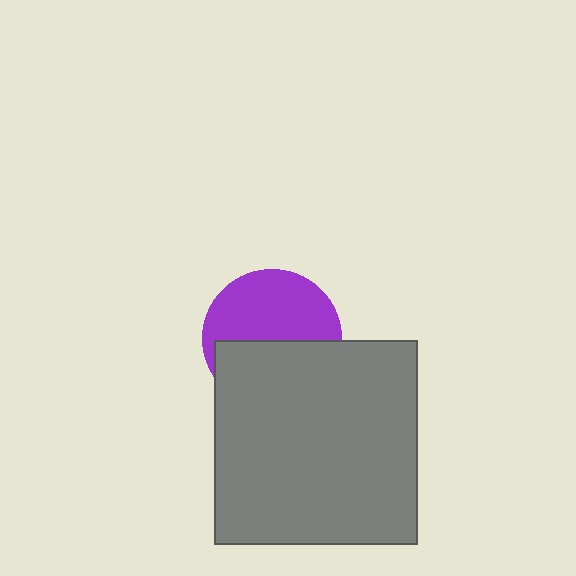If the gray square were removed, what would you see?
You would see the complete purple circle.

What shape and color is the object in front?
The object in front is a gray square.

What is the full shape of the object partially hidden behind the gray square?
The partially hidden object is a purple circle.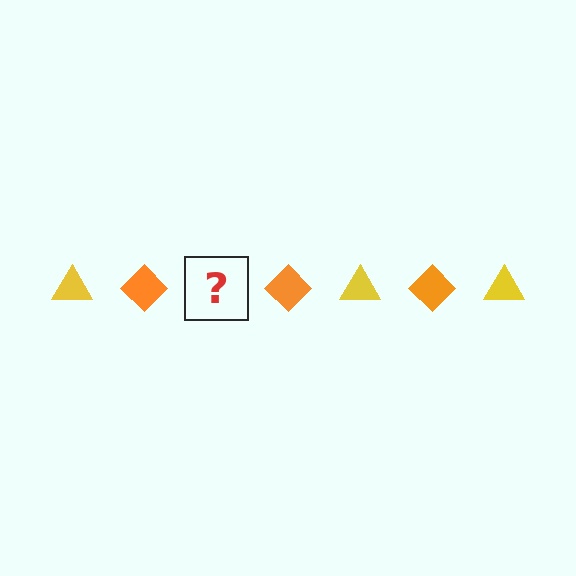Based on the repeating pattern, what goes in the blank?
The blank should be a yellow triangle.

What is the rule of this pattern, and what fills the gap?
The rule is that the pattern alternates between yellow triangle and orange diamond. The gap should be filled with a yellow triangle.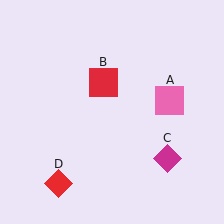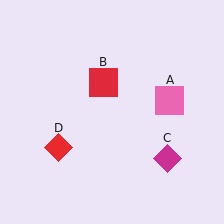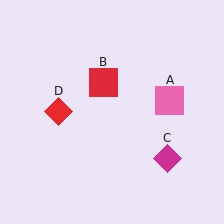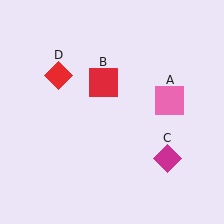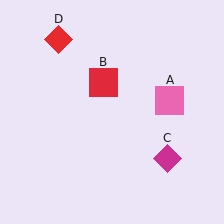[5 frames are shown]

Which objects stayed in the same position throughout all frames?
Pink square (object A) and red square (object B) and magenta diamond (object C) remained stationary.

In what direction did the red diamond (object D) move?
The red diamond (object D) moved up.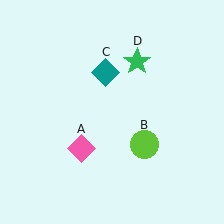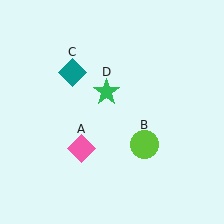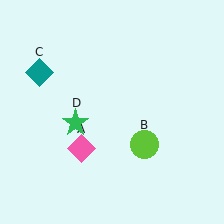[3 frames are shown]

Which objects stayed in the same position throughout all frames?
Pink diamond (object A) and lime circle (object B) remained stationary.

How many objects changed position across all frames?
2 objects changed position: teal diamond (object C), green star (object D).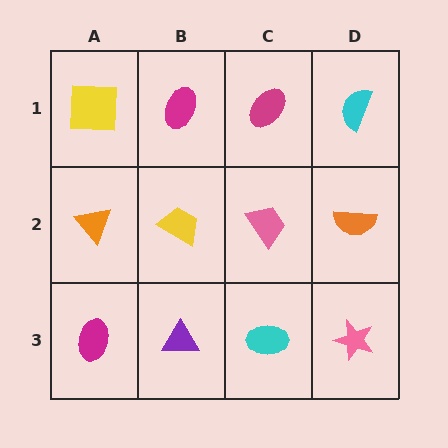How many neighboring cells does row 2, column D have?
3.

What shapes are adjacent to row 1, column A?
An orange triangle (row 2, column A), a magenta ellipse (row 1, column B).